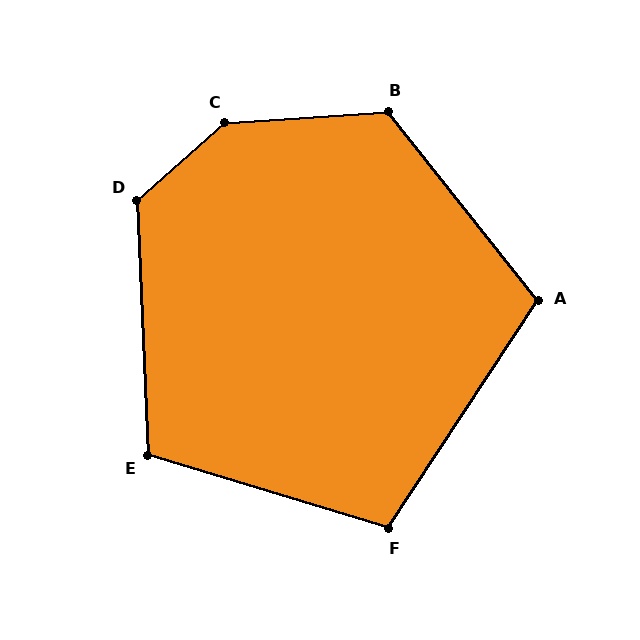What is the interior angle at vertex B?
Approximately 125 degrees (obtuse).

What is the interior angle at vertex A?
Approximately 108 degrees (obtuse).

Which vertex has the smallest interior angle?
F, at approximately 107 degrees.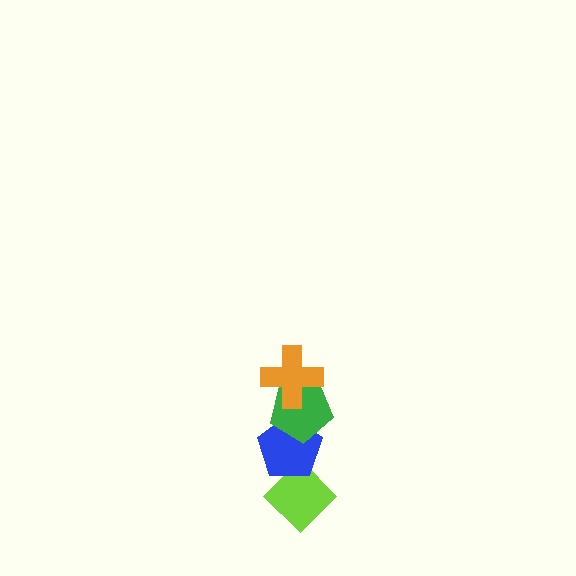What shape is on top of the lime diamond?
The blue pentagon is on top of the lime diamond.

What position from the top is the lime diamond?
The lime diamond is 4th from the top.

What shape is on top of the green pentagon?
The orange cross is on top of the green pentagon.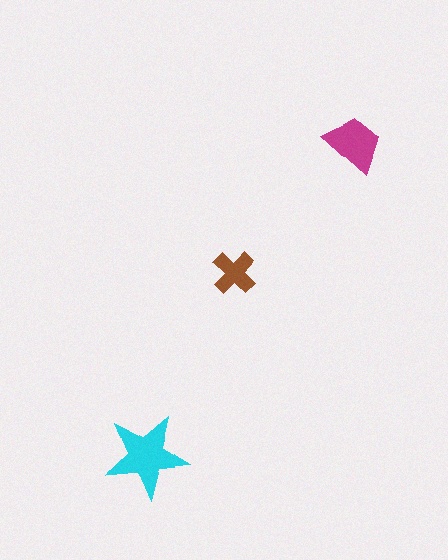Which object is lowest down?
The cyan star is bottommost.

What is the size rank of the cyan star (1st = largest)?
1st.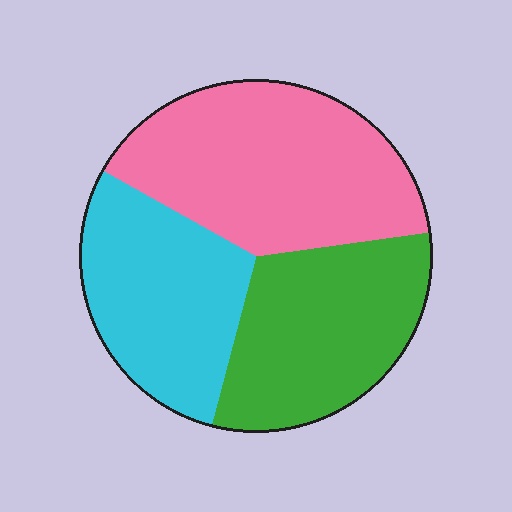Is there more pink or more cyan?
Pink.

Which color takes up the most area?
Pink, at roughly 40%.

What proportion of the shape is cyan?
Cyan covers roughly 30% of the shape.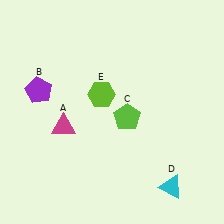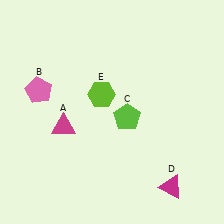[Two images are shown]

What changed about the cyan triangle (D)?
In Image 1, D is cyan. In Image 2, it changed to magenta.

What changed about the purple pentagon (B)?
In Image 1, B is purple. In Image 2, it changed to pink.